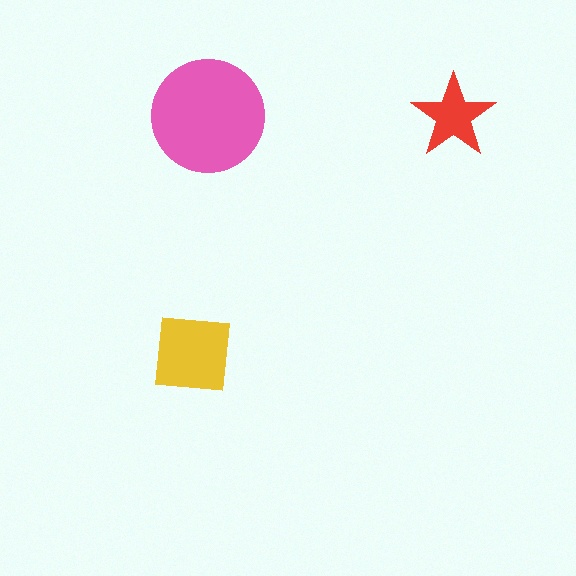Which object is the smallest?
The red star.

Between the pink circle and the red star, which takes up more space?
The pink circle.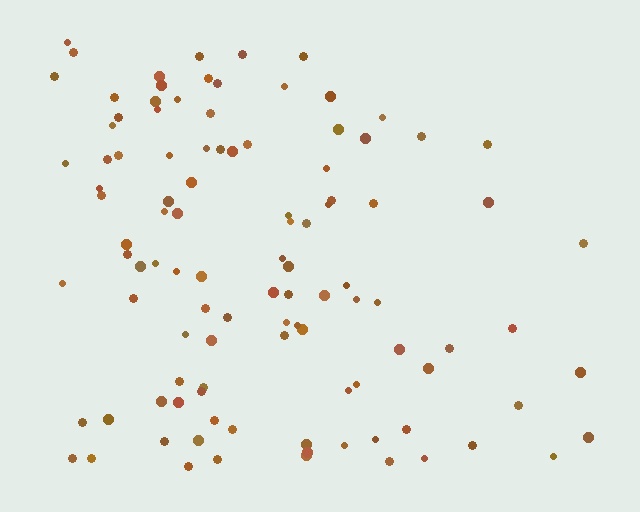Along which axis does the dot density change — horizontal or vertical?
Horizontal.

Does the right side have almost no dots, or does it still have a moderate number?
Still a moderate number, just noticeably fewer than the left.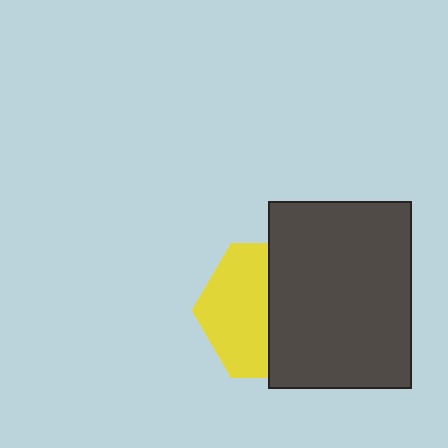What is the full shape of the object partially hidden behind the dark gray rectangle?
The partially hidden object is a yellow hexagon.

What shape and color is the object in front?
The object in front is a dark gray rectangle.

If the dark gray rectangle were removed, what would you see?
You would see the complete yellow hexagon.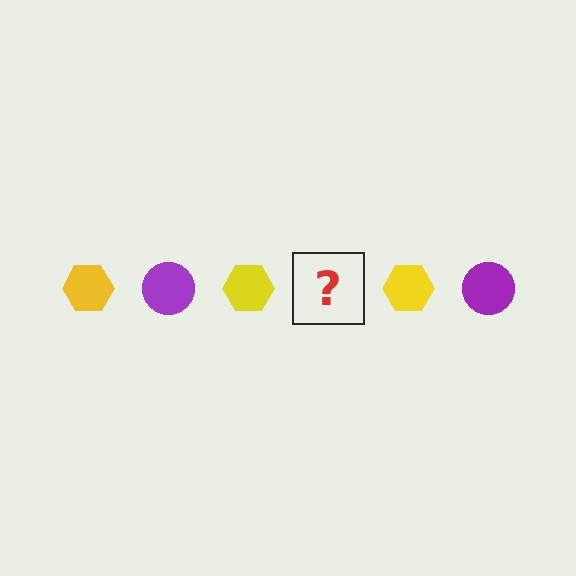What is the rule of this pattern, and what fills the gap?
The rule is that the pattern alternates between yellow hexagon and purple circle. The gap should be filled with a purple circle.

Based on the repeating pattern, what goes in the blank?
The blank should be a purple circle.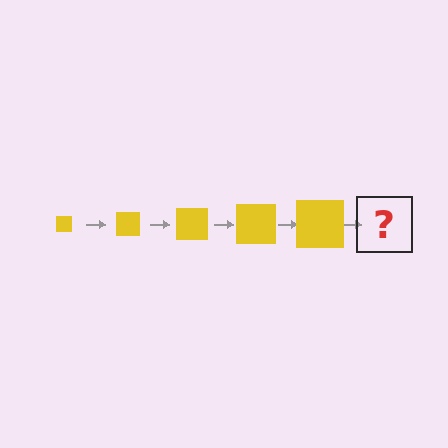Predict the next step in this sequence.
The next step is a yellow square, larger than the previous one.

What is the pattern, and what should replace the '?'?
The pattern is that the square gets progressively larger each step. The '?' should be a yellow square, larger than the previous one.